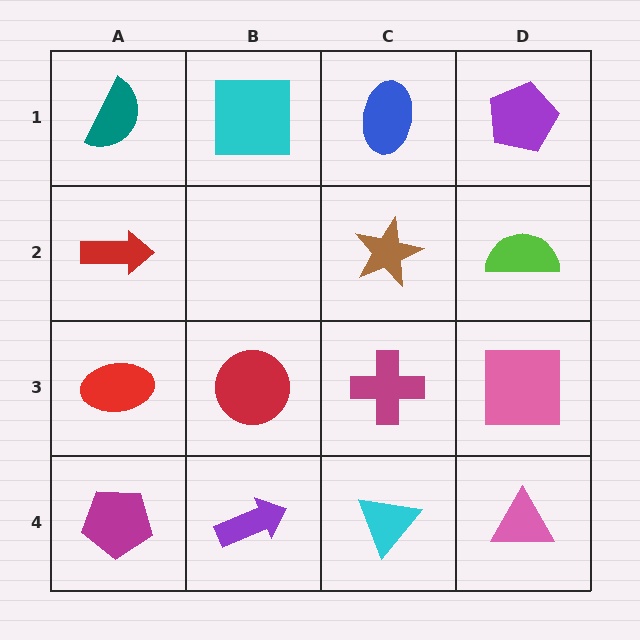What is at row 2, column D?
A lime semicircle.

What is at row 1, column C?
A blue ellipse.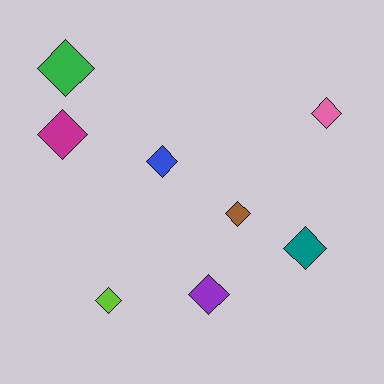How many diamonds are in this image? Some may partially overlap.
There are 8 diamonds.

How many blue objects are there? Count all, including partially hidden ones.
There is 1 blue object.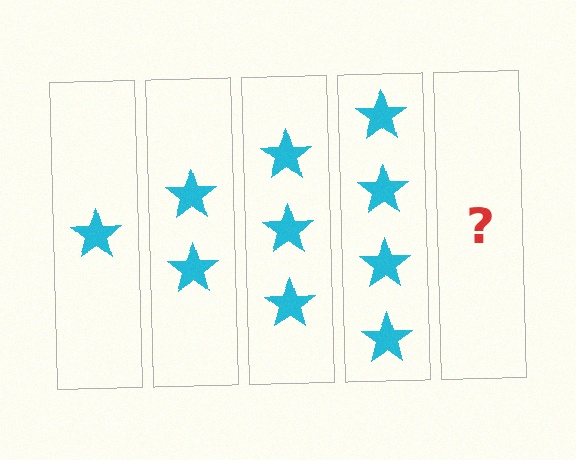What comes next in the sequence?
The next element should be 5 stars.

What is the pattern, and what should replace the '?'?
The pattern is that each step adds one more star. The '?' should be 5 stars.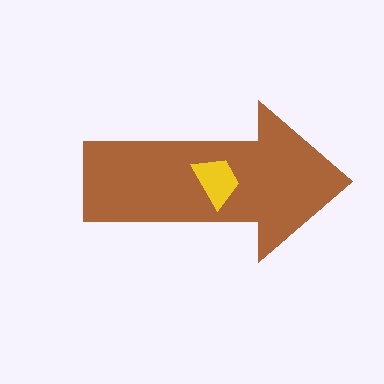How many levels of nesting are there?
2.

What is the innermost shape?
The yellow trapezoid.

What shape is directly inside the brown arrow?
The yellow trapezoid.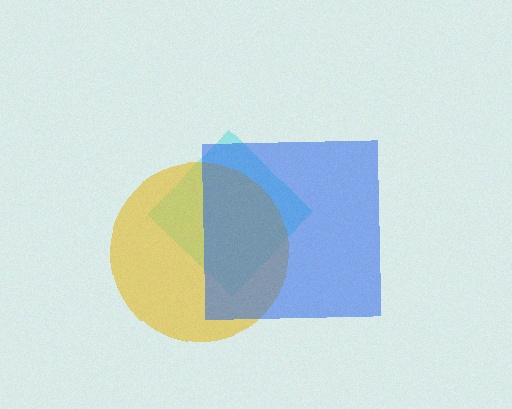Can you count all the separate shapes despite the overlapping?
Yes, there are 3 separate shapes.